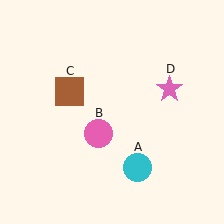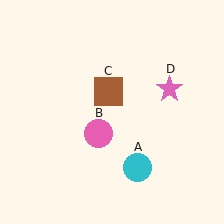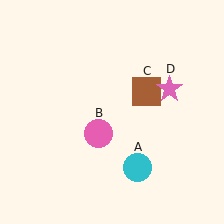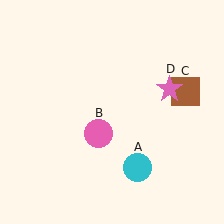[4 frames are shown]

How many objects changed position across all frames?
1 object changed position: brown square (object C).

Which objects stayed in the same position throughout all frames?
Cyan circle (object A) and pink circle (object B) and pink star (object D) remained stationary.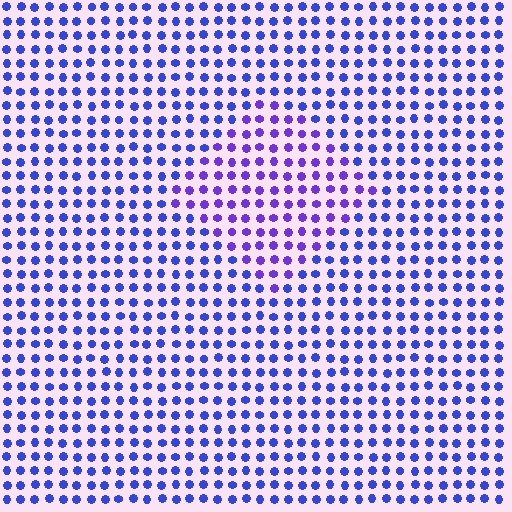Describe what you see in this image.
The image is filled with small blue elements in a uniform arrangement. A diamond-shaped region is visible where the elements are tinted to a slightly different hue, forming a subtle color boundary.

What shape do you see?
I see a diamond.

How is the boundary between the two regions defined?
The boundary is defined purely by a slight shift in hue (about 28 degrees). Spacing, size, and orientation are identical on both sides.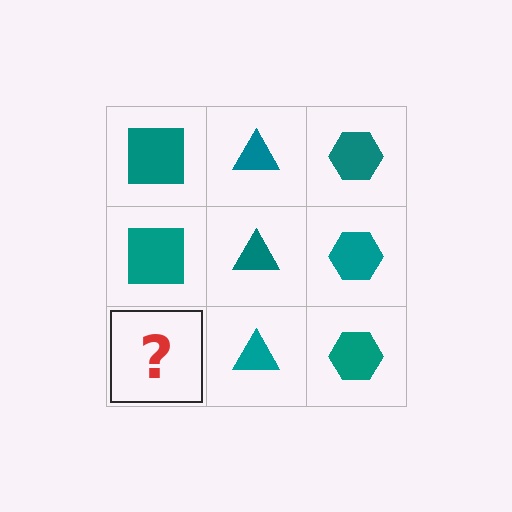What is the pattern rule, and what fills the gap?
The rule is that each column has a consistent shape. The gap should be filled with a teal square.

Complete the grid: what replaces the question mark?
The question mark should be replaced with a teal square.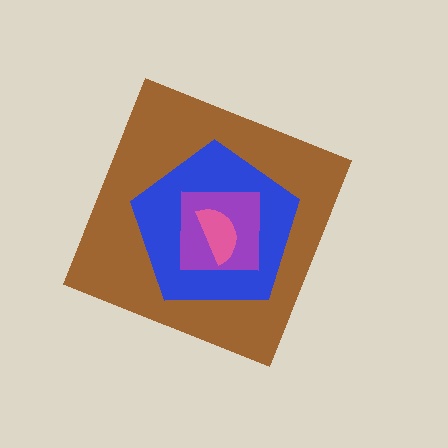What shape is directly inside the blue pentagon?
The purple square.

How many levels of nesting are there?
4.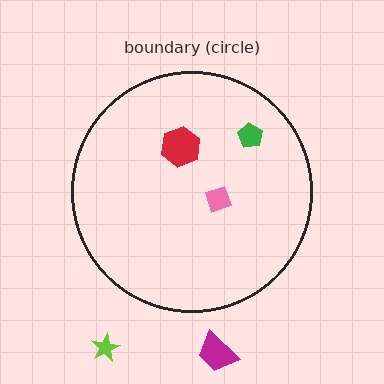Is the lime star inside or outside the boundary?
Outside.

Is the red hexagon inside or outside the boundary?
Inside.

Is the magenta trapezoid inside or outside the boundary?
Outside.